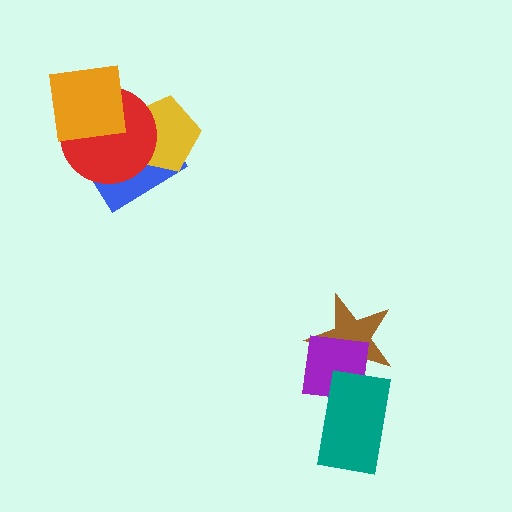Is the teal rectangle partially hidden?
No, no other shape covers it.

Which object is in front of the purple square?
The teal rectangle is in front of the purple square.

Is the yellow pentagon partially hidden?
Yes, it is partially covered by another shape.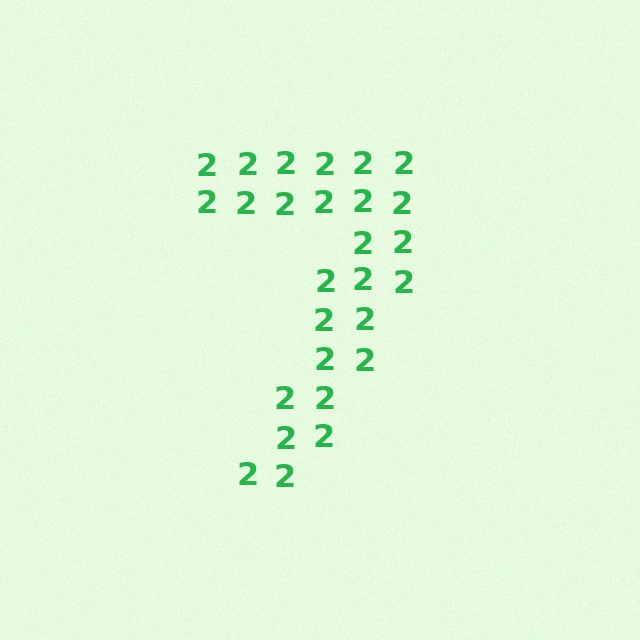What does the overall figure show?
The overall figure shows the digit 7.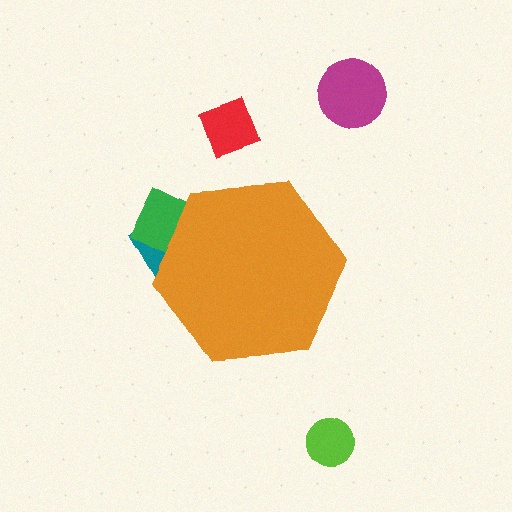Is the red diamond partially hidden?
No, the red diamond is fully visible.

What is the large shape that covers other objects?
An orange hexagon.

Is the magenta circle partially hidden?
No, the magenta circle is fully visible.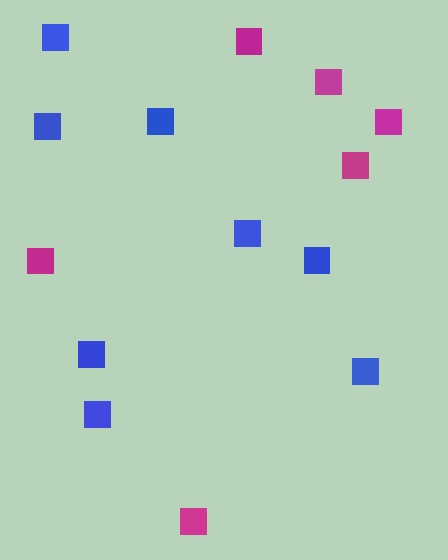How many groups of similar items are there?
There are 2 groups: one group of magenta squares (6) and one group of blue squares (8).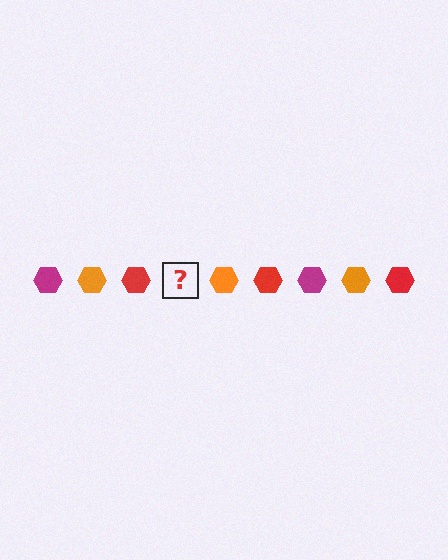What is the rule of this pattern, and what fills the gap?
The rule is that the pattern cycles through magenta, orange, red hexagons. The gap should be filled with a magenta hexagon.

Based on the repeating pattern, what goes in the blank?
The blank should be a magenta hexagon.